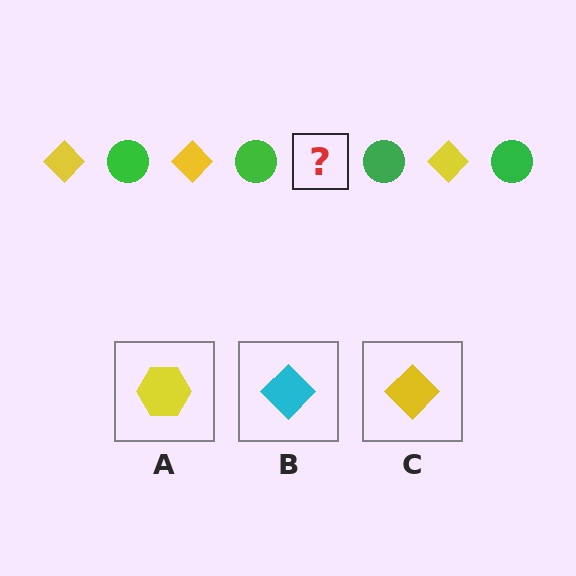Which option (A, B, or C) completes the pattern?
C.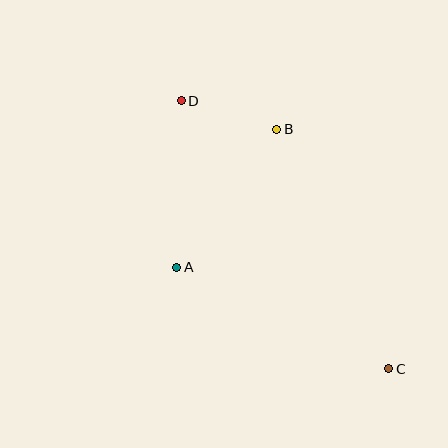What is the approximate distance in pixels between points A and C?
The distance between A and C is approximately 235 pixels.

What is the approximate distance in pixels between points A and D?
The distance between A and D is approximately 166 pixels.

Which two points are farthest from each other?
Points C and D are farthest from each other.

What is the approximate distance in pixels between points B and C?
The distance between B and C is approximately 264 pixels.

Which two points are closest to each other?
Points B and D are closest to each other.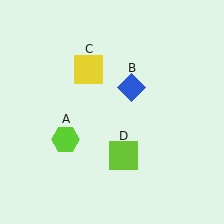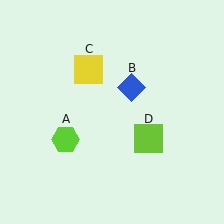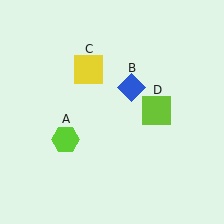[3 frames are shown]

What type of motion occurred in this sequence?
The lime square (object D) rotated counterclockwise around the center of the scene.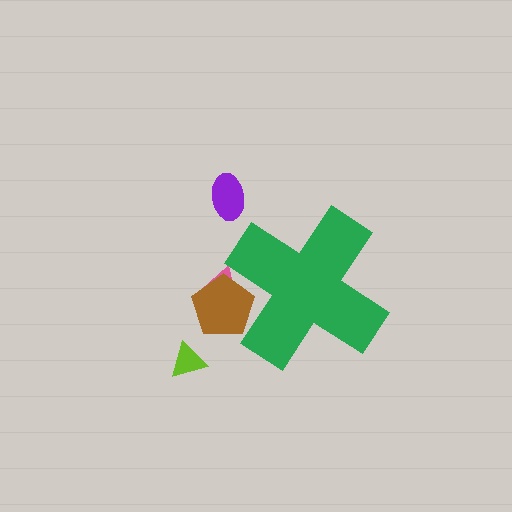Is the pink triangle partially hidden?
Yes, the pink triangle is partially hidden behind the green cross.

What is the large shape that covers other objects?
A green cross.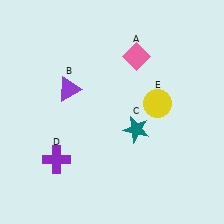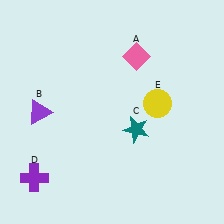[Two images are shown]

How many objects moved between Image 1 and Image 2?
2 objects moved between the two images.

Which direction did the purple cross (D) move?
The purple cross (D) moved left.